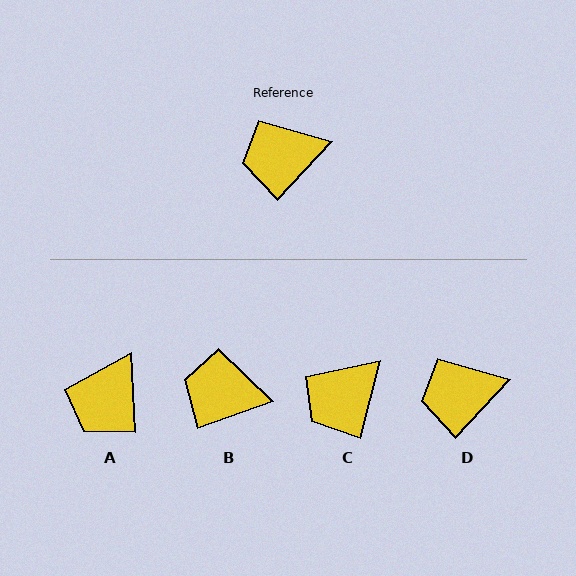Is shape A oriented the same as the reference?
No, it is off by about 46 degrees.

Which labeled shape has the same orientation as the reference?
D.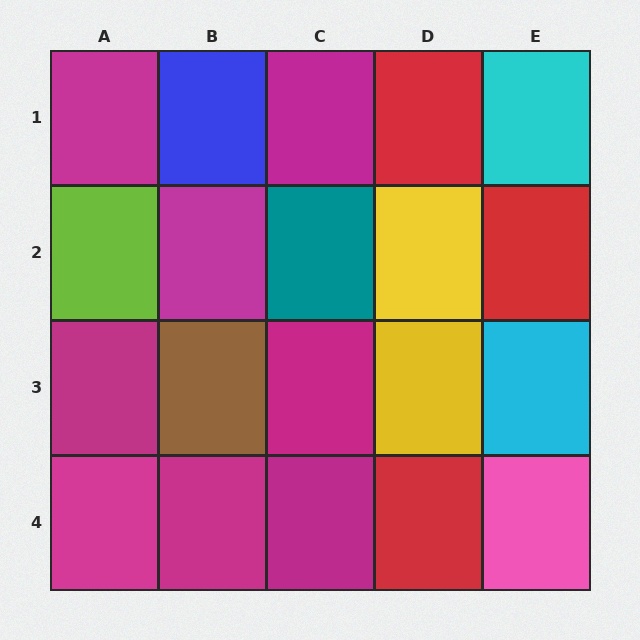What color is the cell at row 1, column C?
Magenta.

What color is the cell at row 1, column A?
Magenta.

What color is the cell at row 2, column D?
Yellow.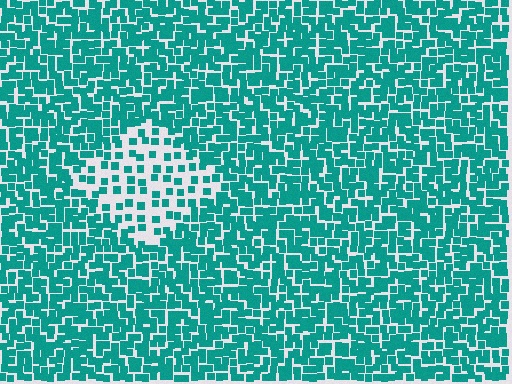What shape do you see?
I see a diamond.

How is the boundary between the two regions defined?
The boundary is defined by a change in element density (approximately 2.4x ratio). All elements are the same color, size, and shape.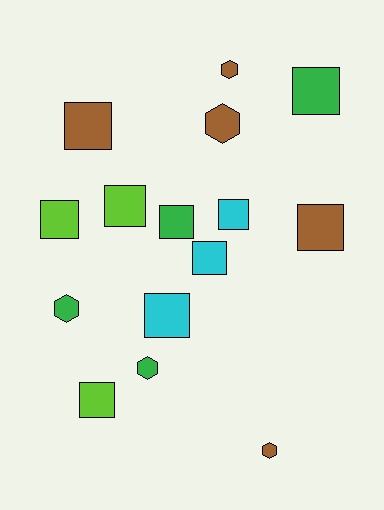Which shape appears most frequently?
Square, with 10 objects.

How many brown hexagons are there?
There are 3 brown hexagons.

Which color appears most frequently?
Brown, with 5 objects.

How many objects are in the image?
There are 15 objects.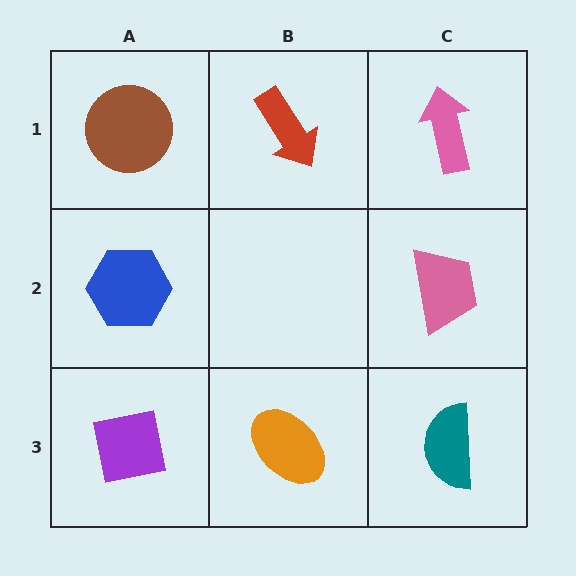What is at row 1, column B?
A red arrow.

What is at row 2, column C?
A pink trapezoid.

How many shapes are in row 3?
3 shapes.